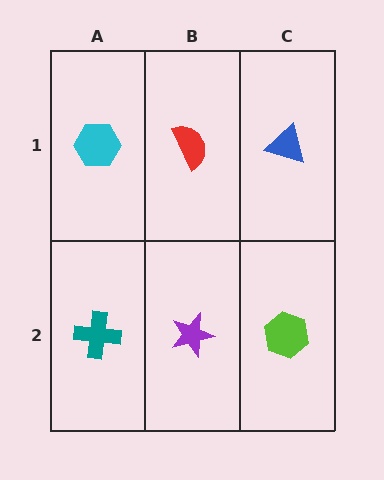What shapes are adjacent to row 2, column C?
A blue triangle (row 1, column C), a purple star (row 2, column B).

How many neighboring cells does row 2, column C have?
2.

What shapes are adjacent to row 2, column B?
A red semicircle (row 1, column B), a teal cross (row 2, column A), a lime hexagon (row 2, column C).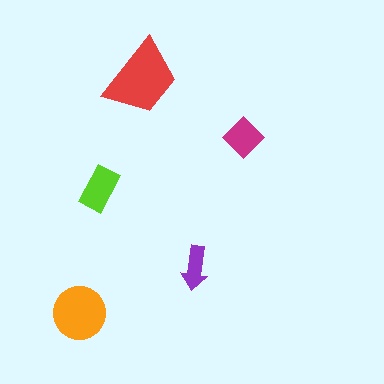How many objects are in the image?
There are 5 objects in the image.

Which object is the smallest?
The purple arrow.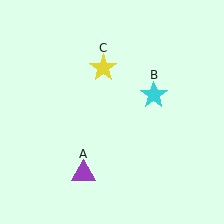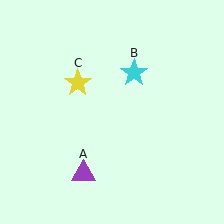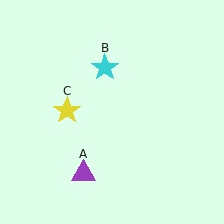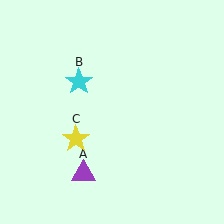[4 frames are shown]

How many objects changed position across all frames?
2 objects changed position: cyan star (object B), yellow star (object C).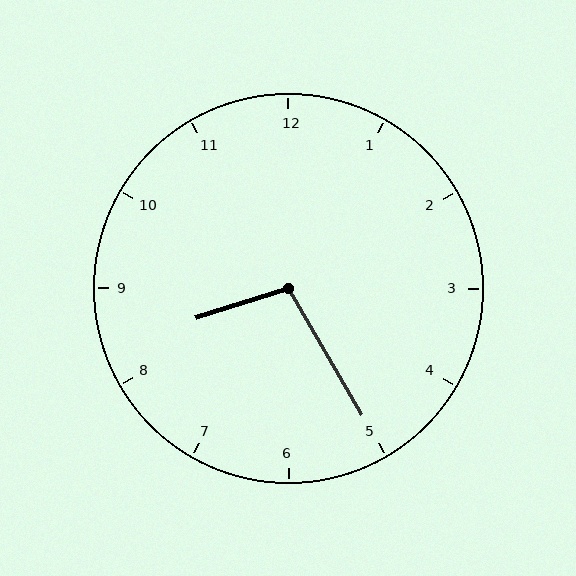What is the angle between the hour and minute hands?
Approximately 102 degrees.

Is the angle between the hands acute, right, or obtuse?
It is obtuse.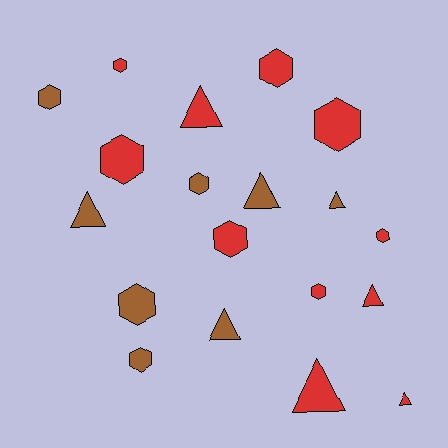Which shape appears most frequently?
Hexagon, with 11 objects.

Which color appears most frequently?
Red, with 11 objects.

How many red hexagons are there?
There are 7 red hexagons.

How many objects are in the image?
There are 19 objects.